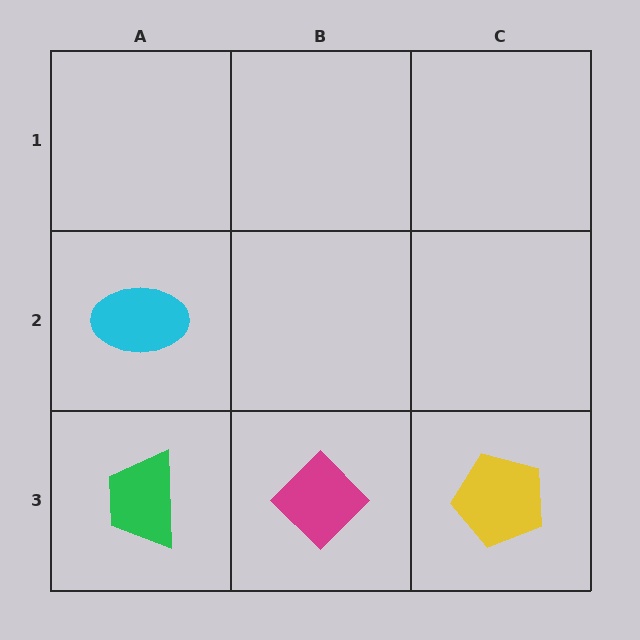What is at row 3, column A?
A green trapezoid.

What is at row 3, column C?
A yellow pentagon.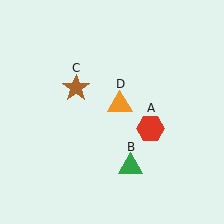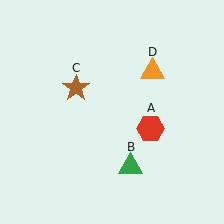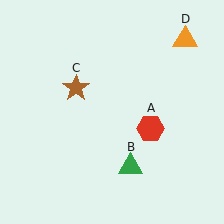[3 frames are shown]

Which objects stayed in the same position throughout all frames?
Red hexagon (object A) and green triangle (object B) and brown star (object C) remained stationary.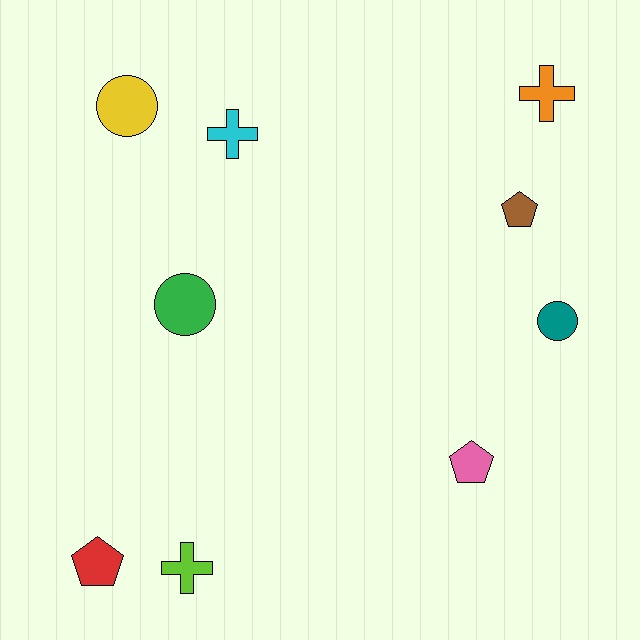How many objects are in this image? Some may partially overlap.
There are 9 objects.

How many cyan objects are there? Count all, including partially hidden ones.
There is 1 cyan object.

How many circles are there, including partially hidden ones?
There are 3 circles.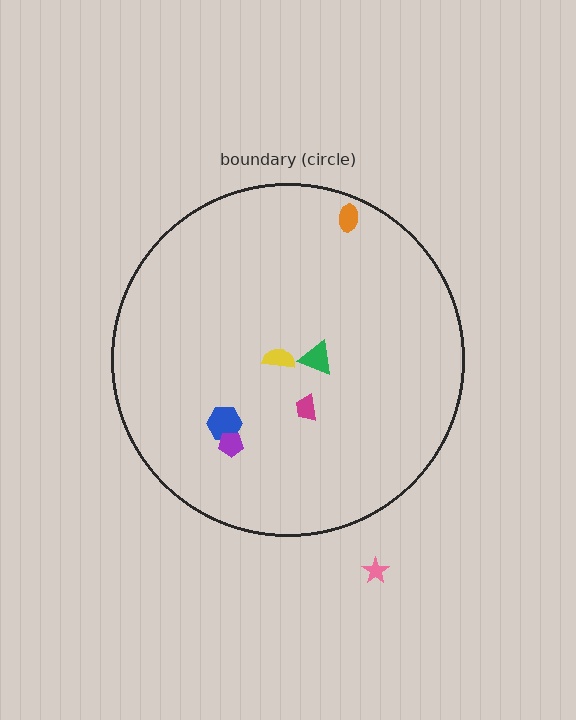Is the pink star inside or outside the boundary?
Outside.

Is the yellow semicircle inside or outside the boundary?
Inside.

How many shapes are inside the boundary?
6 inside, 1 outside.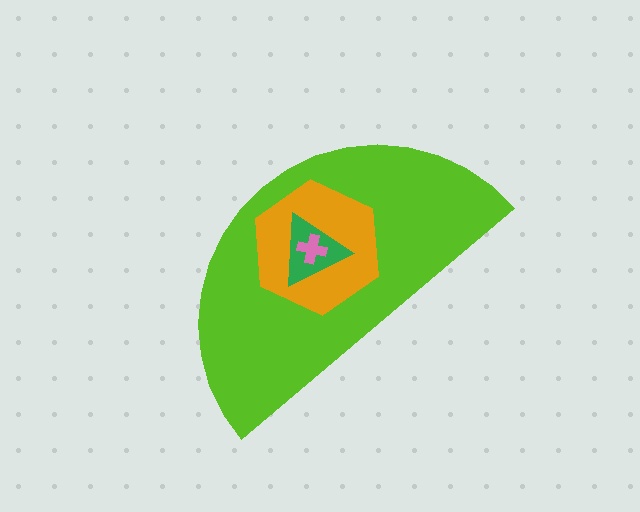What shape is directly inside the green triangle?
The pink cross.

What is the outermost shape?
The lime semicircle.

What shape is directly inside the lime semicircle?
The orange hexagon.